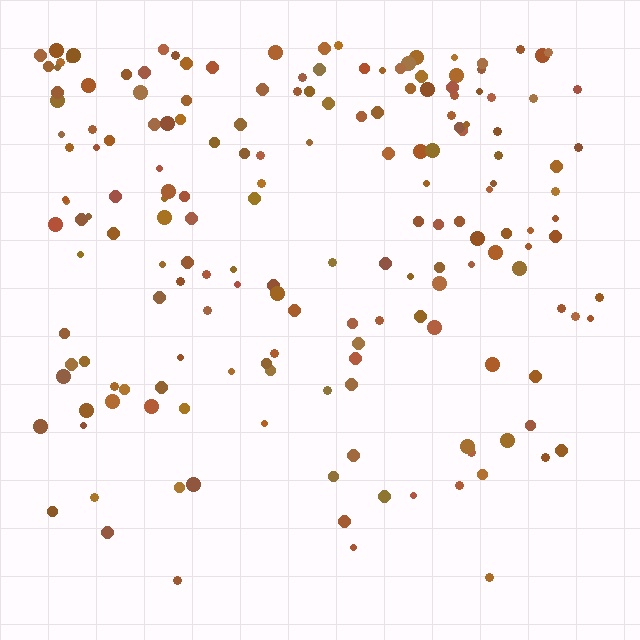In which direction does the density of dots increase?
From bottom to top, with the top side densest.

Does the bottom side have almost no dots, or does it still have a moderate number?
Still a moderate number, just noticeably fewer than the top.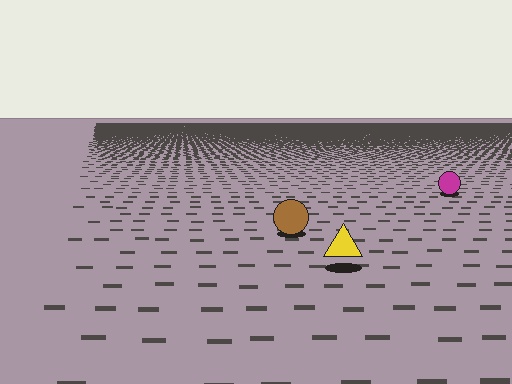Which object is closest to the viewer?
The yellow triangle is closest. The texture marks near it are larger and more spread out.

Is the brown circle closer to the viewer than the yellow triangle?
No. The yellow triangle is closer — you can tell from the texture gradient: the ground texture is coarser near it.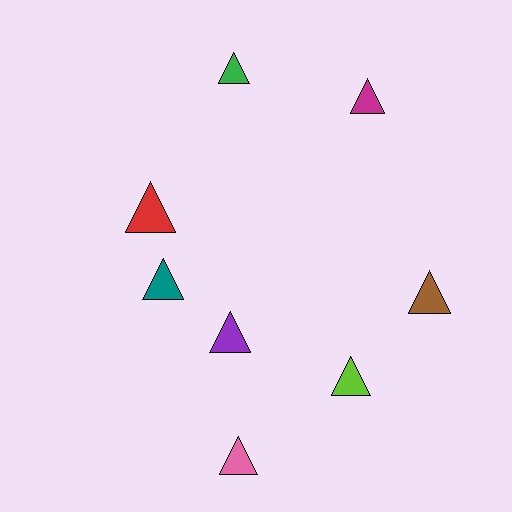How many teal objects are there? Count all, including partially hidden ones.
There is 1 teal object.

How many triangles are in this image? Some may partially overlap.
There are 8 triangles.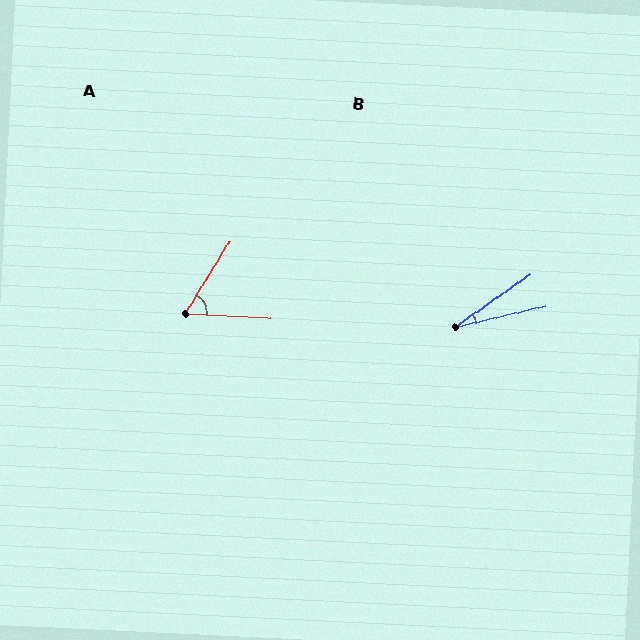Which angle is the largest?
A, at approximately 60 degrees.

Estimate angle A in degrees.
Approximately 60 degrees.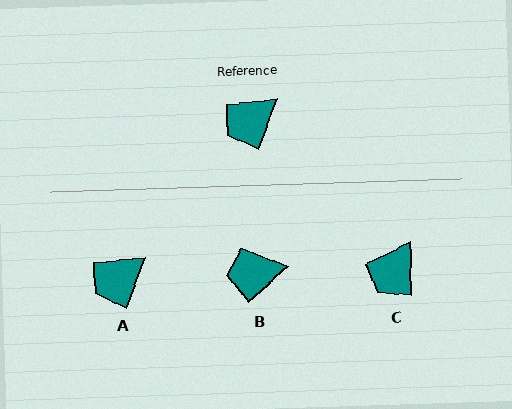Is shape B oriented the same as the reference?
No, it is off by about 28 degrees.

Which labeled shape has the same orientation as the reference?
A.